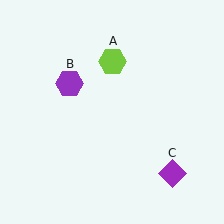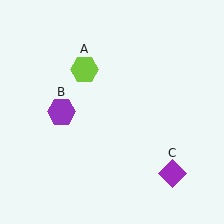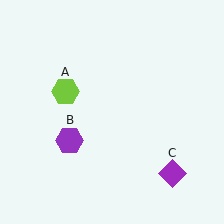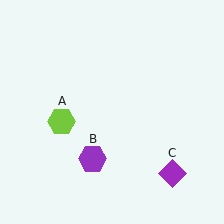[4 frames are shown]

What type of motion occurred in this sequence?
The lime hexagon (object A), purple hexagon (object B) rotated counterclockwise around the center of the scene.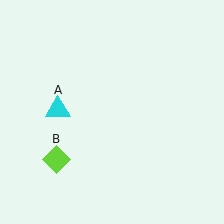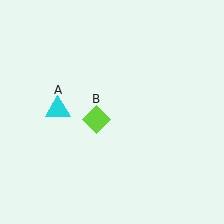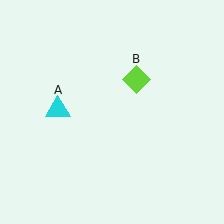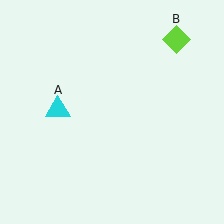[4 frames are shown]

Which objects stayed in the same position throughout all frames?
Cyan triangle (object A) remained stationary.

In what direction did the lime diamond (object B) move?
The lime diamond (object B) moved up and to the right.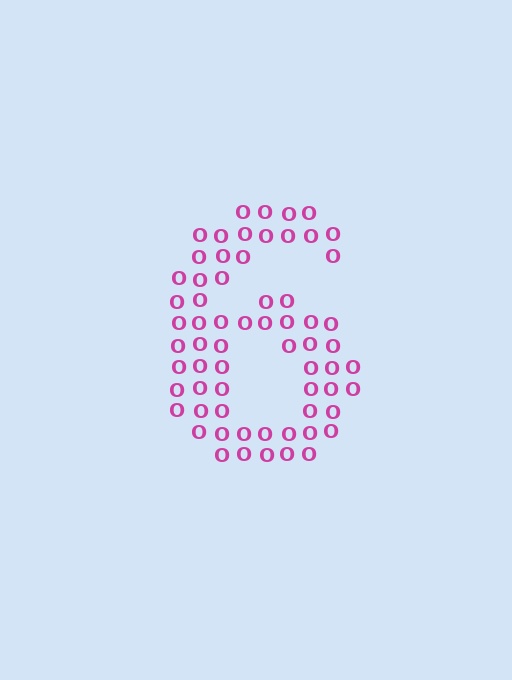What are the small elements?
The small elements are letter O's.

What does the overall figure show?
The overall figure shows the digit 6.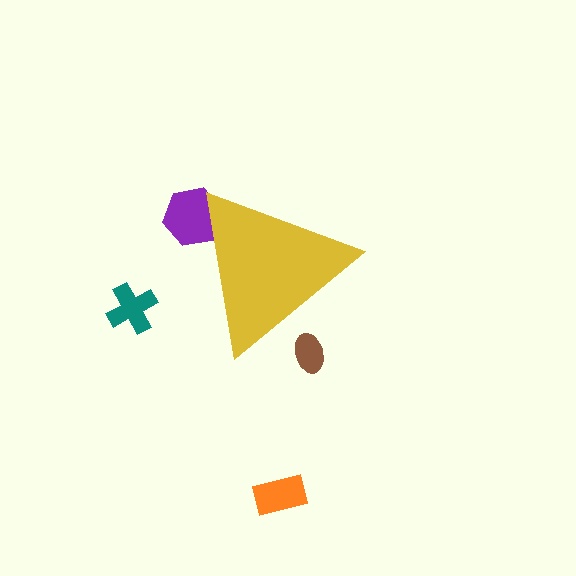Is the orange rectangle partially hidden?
No, the orange rectangle is fully visible.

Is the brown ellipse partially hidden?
Yes, the brown ellipse is partially hidden behind the yellow triangle.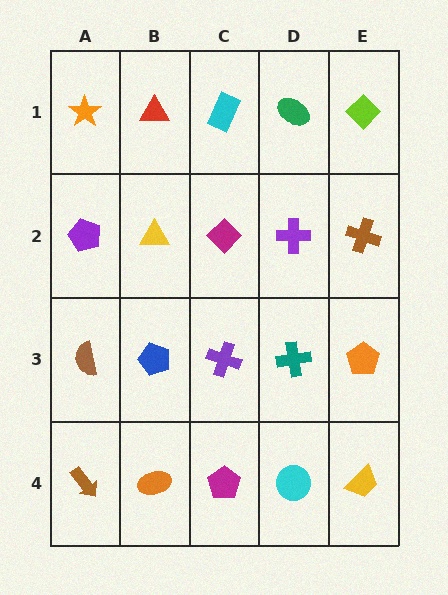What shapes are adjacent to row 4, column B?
A blue pentagon (row 3, column B), a brown arrow (row 4, column A), a magenta pentagon (row 4, column C).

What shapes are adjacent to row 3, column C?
A magenta diamond (row 2, column C), a magenta pentagon (row 4, column C), a blue pentagon (row 3, column B), a teal cross (row 3, column D).